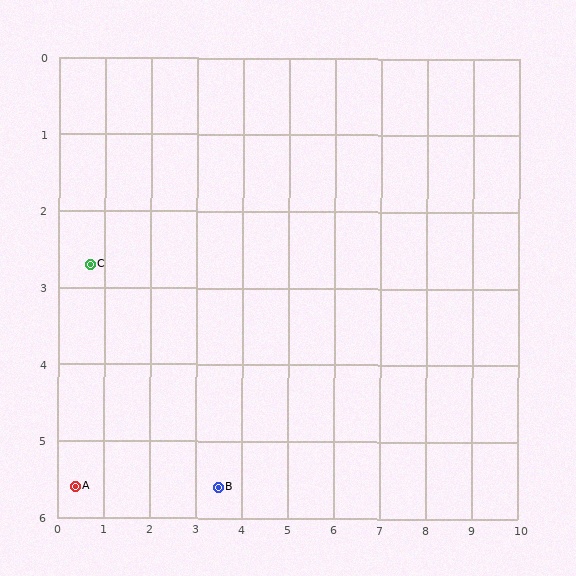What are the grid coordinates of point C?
Point C is at approximately (0.7, 2.7).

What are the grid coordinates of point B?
Point B is at approximately (3.5, 5.6).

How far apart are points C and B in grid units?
Points C and B are about 4.0 grid units apart.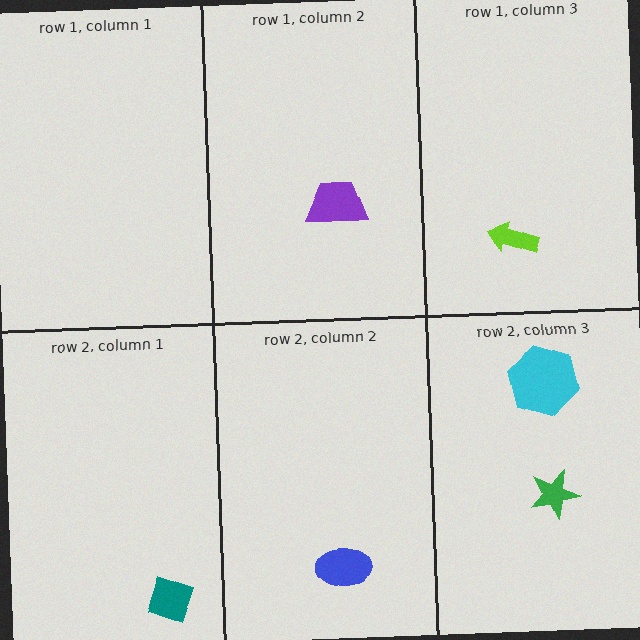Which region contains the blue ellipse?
The row 2, column 2 region.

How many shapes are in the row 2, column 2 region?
1.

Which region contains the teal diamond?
The row 2, column 1 region.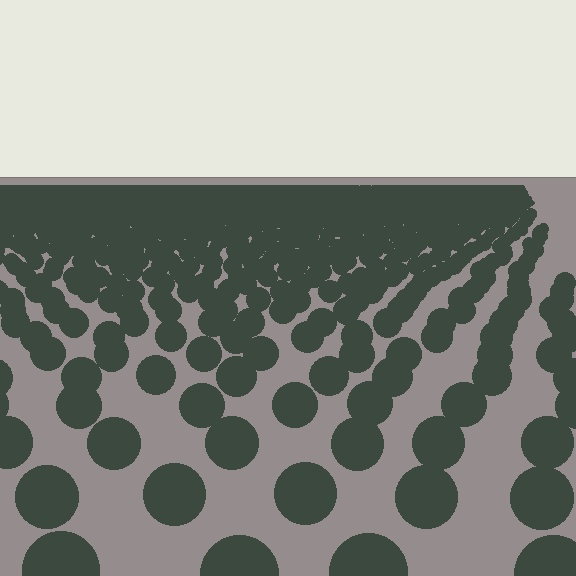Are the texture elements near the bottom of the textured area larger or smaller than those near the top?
Larger. Near the bottom, elements are closer to the viewer and appear at a bigger on-screen size.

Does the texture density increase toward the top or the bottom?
Density increases toward the top.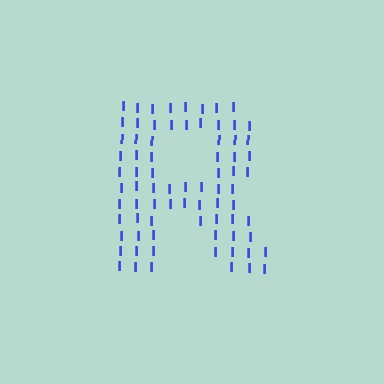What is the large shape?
The large shape is the letter R.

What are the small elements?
The small elements are letter I's.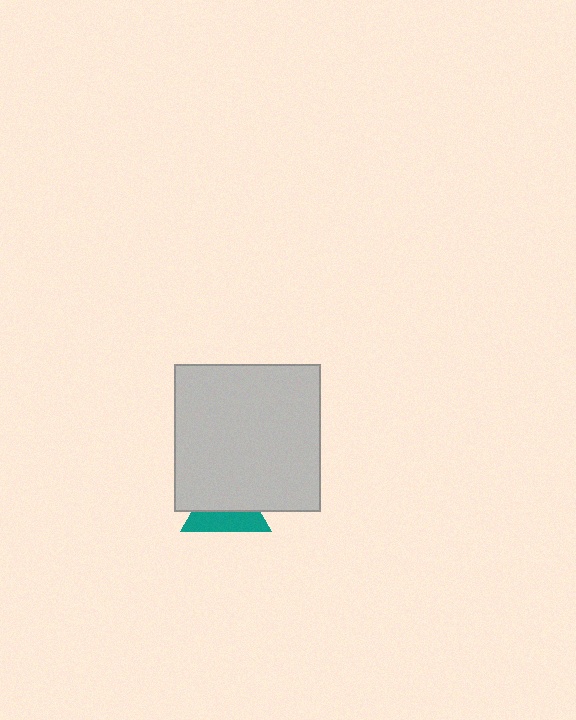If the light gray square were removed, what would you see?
You would see the complete teal triangle.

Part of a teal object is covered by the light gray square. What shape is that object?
It is a triangle.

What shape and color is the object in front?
The object in front is a light gray square.